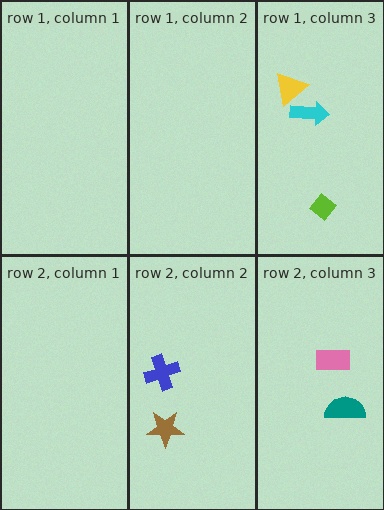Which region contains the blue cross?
The row 2, column 2 region.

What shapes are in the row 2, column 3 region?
The pink rectangle, the teal semicircle.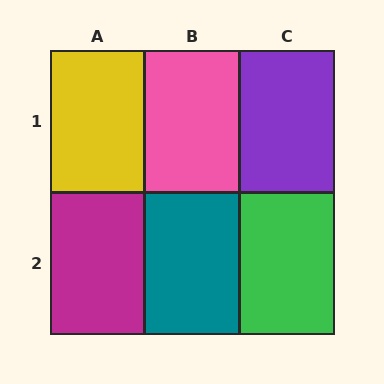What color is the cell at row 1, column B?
Pink.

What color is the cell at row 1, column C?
Purple.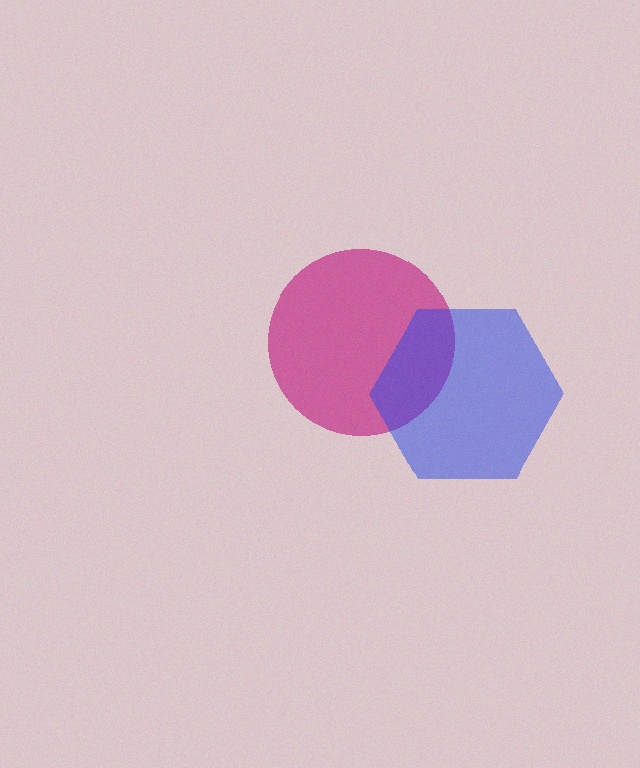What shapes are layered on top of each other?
The layered shapes are: a magenta circle, a blue hexagon.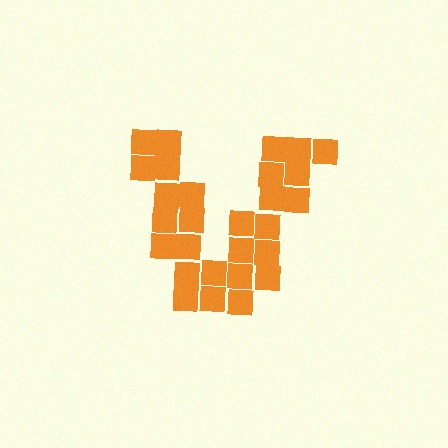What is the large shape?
The large shape is the letter V.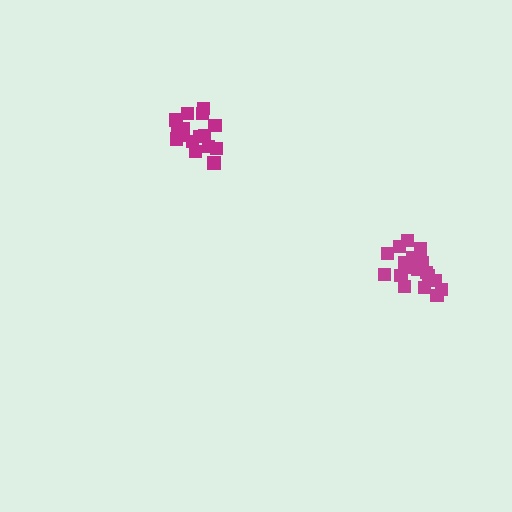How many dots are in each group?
Group 1: 16 dots, Group 2: 21 dots (37 total).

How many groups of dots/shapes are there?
There are 2 groups.